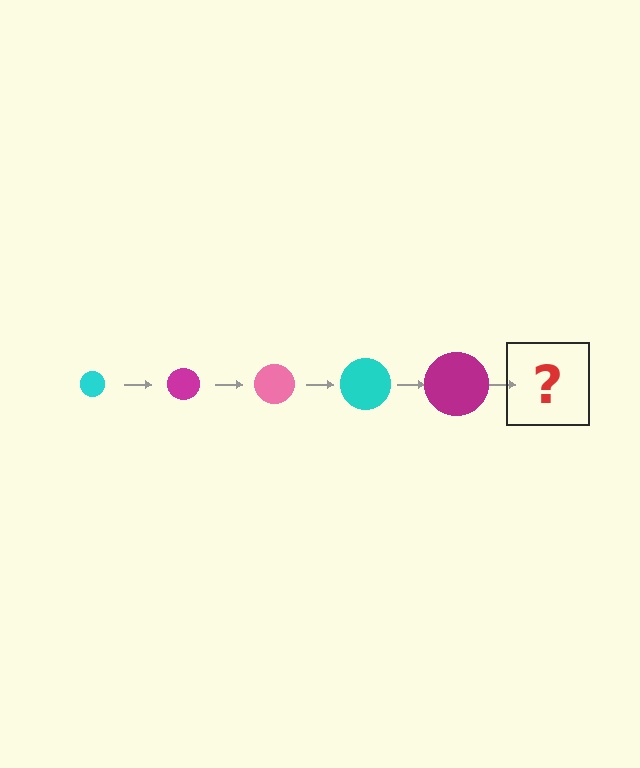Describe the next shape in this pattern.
It should be a pink circle, larger than the previous one.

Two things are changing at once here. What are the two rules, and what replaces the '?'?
The two rules are that the circle grows larger each step and the color cycles through cyan, magenta, and pink. The '?' should be a pink circle, larger than the previous one.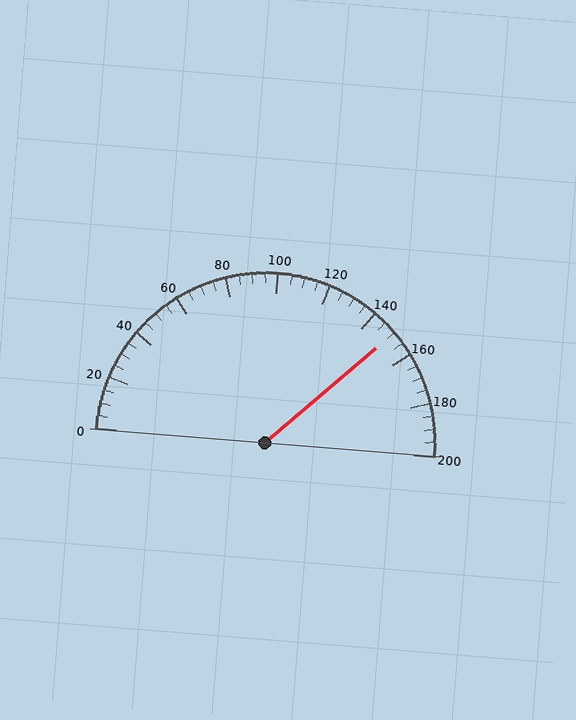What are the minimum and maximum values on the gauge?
The gauge ranges from 0 to 200.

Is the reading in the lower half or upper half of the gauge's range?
The reading is in the upper half of the range (0 to 200).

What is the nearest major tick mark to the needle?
The nearest major tick mark is 160.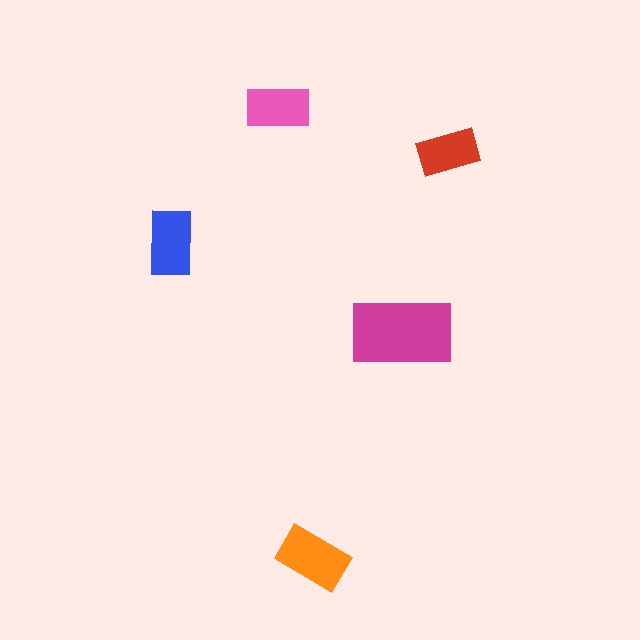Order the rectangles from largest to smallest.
the magenta one, the orange one, the blue one, the pink one, the red one.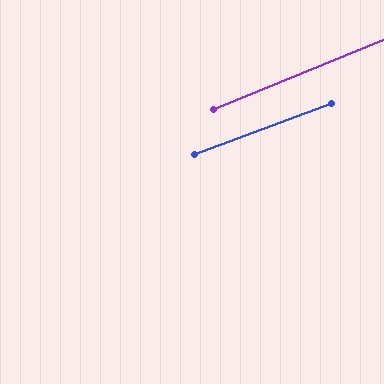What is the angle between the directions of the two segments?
Approximately 2 degrees.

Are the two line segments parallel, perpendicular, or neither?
Parallel — their directions differ by only 1.7°.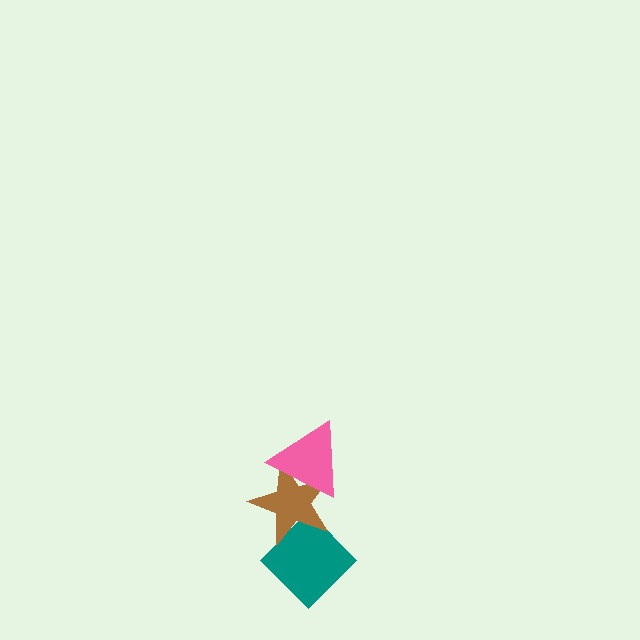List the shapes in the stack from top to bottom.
From top to bottom: the pink triangle, the brown star, the teal diamond.